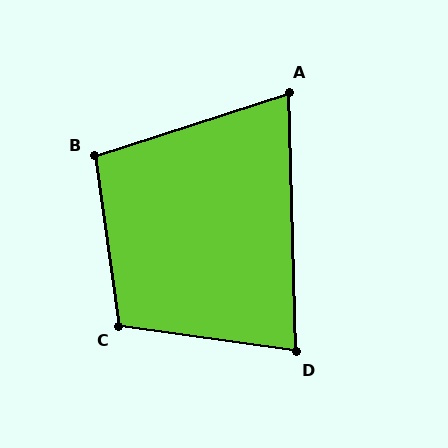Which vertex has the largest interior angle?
C, at approximately 106 degrees.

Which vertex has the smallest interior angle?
A, at approximately 74 degrees.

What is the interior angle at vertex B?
Approximately 100 degrees (obtuse).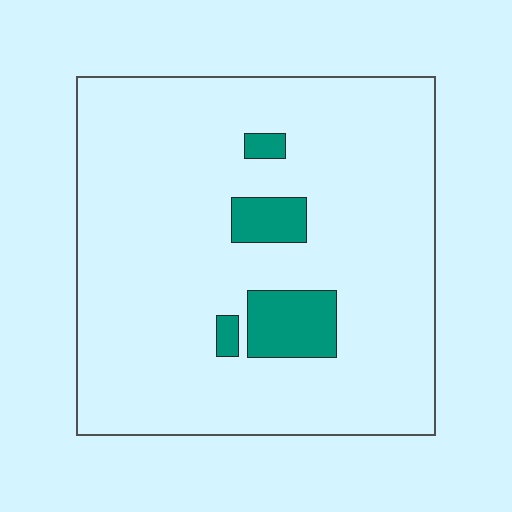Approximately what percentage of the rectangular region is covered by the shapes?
Approximately 10%.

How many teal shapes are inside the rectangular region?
4.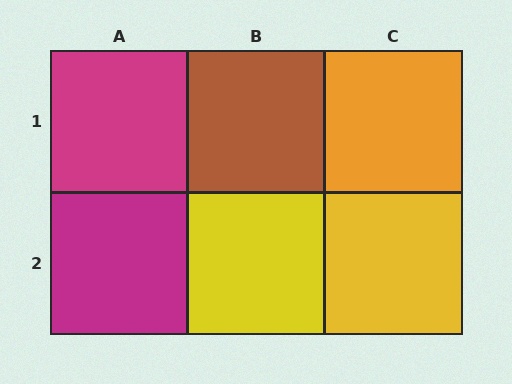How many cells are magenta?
2 cells are magenta.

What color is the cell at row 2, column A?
Magenta.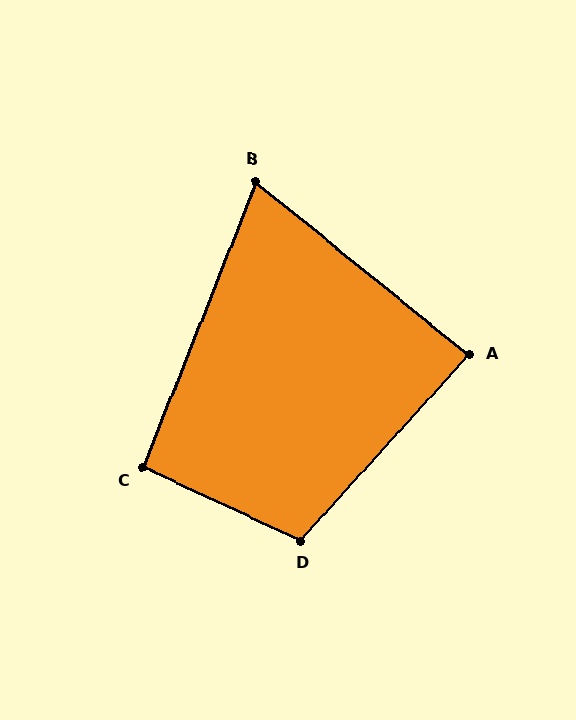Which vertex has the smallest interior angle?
B, at approximately 73 degrees.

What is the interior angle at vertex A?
Approximately 87 degrees (approximately right).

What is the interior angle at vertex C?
Approximately 93 degrees (approximately right).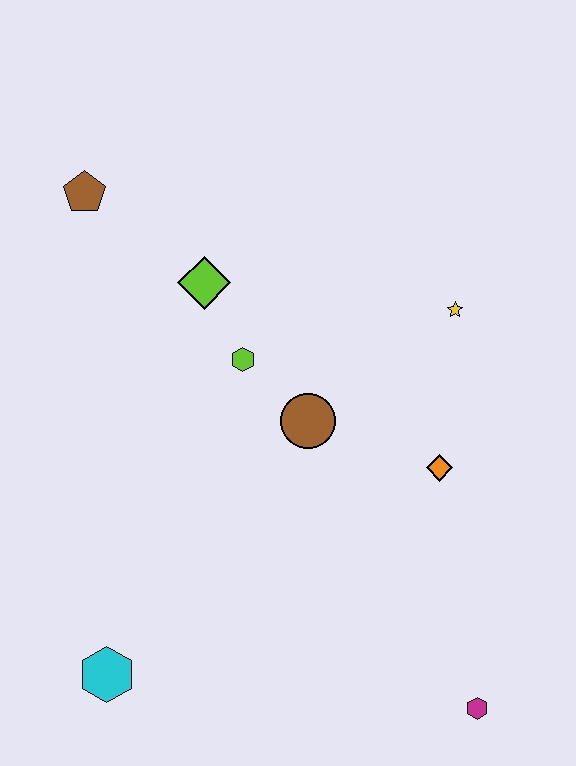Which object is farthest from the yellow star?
The cyan hexagon is farthest from the yellow star.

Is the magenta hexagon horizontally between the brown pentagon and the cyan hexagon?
No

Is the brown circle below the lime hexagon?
Yes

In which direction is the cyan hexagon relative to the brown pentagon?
The cyan hexagon is below the brown pentagon.